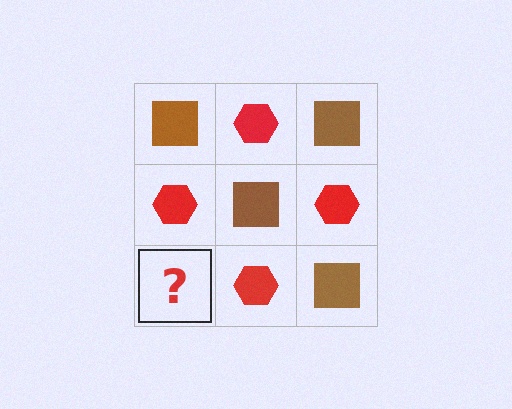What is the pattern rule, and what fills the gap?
The rule is that it alternates brown square and red hexagon in a checkerboard pattern. The gap should be filled with a brown square.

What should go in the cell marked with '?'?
The missing cell should contain a brown square.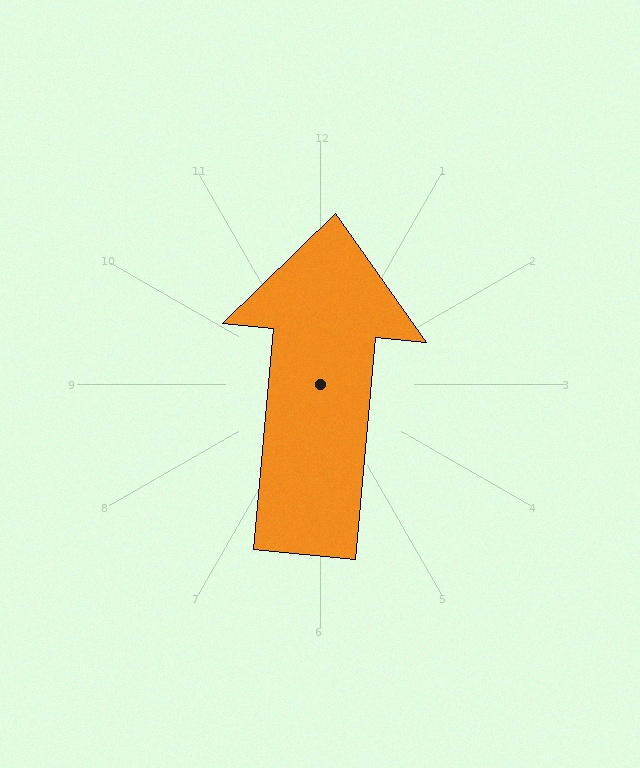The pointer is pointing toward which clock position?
Roughly 12 o'clock.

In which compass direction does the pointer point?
North.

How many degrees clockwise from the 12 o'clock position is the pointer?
Approximately 5 degrees.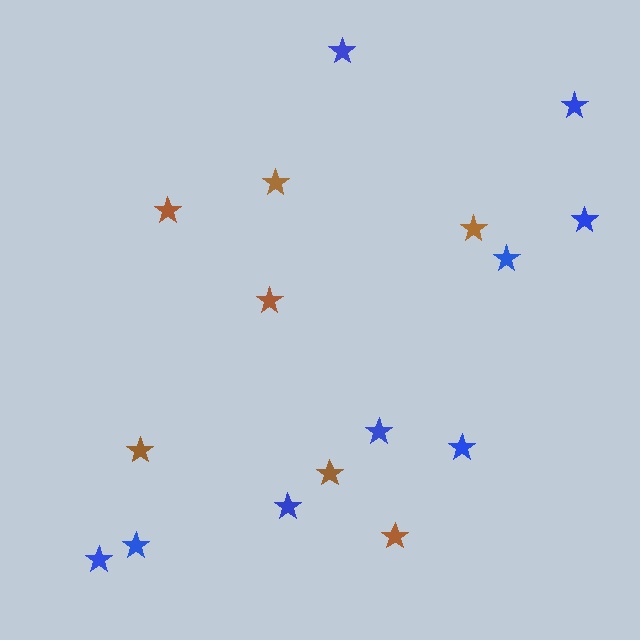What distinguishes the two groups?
There are 2 groups: one group of brown stars (7) and one group of blue stars (9).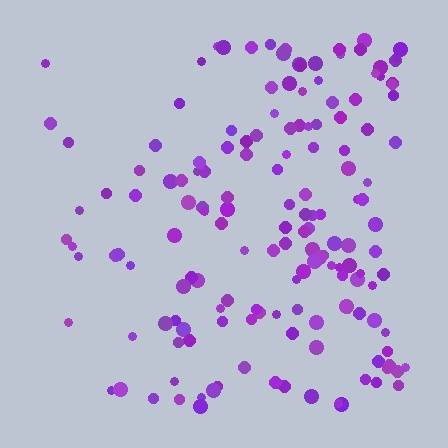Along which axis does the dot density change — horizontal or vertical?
Horizontal.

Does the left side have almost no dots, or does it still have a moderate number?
Still a moderate number, just noticeably fewer than the right.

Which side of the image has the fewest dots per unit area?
The left.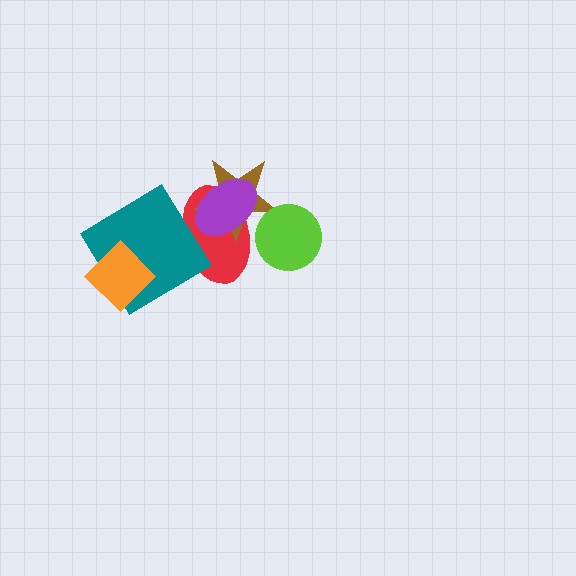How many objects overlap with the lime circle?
2 objects overlap with the lime circle.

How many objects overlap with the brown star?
3 objects overlap with the brown star.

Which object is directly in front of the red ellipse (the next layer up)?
The brown star is directly in front of the red ellipse.